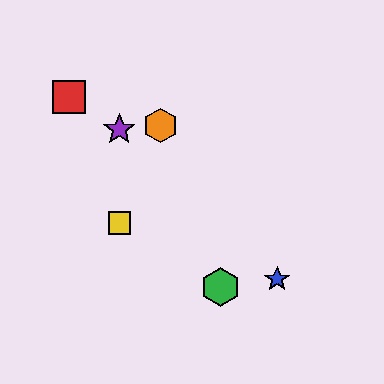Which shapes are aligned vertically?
The yellow square, the purple star are aligned vertically.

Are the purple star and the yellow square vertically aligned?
Yes, both are at x≈119.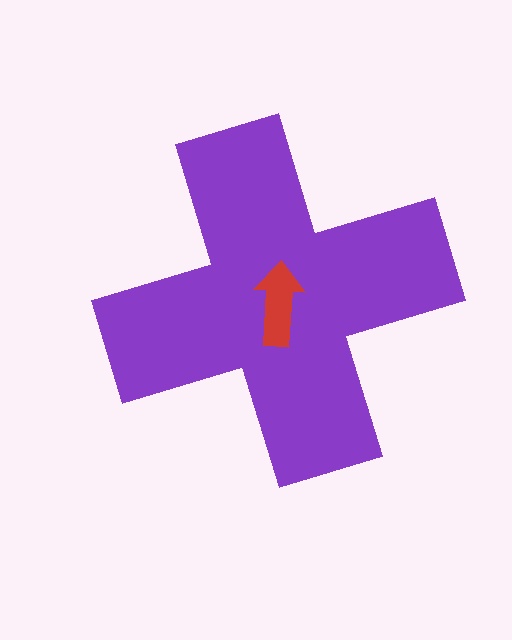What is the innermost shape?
The red arrow.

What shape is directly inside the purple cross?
The red arrow.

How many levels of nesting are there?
2.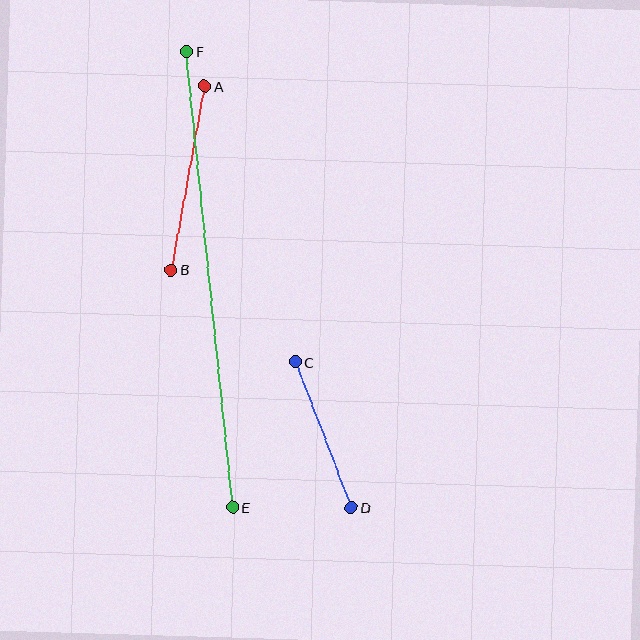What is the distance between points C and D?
The distance is approximately 156 pixels.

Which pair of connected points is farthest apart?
Points E and F are farthest apart.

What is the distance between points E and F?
The distance is approximately 457 pixels.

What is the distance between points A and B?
The distance is approximately 187 pixels.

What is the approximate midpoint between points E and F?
The midpoint is at approximately (210, 279) pixels.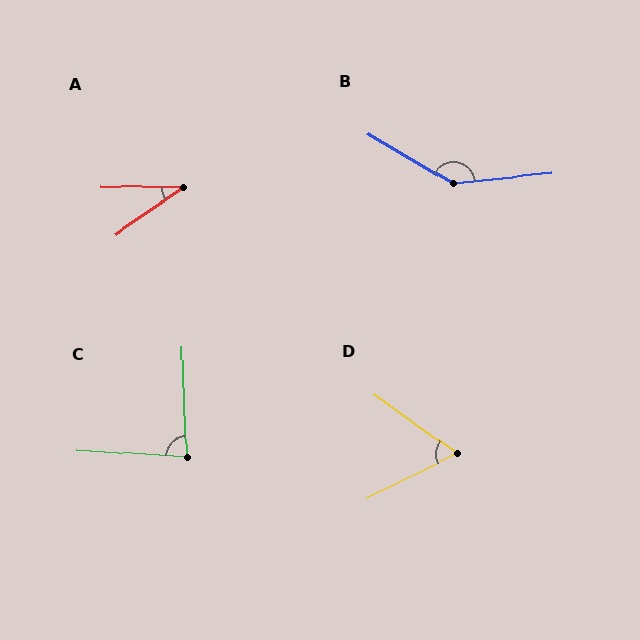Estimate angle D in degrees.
Approximately 62 degrees.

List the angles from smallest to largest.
A (35°), D (62°), C (85°), B (144°).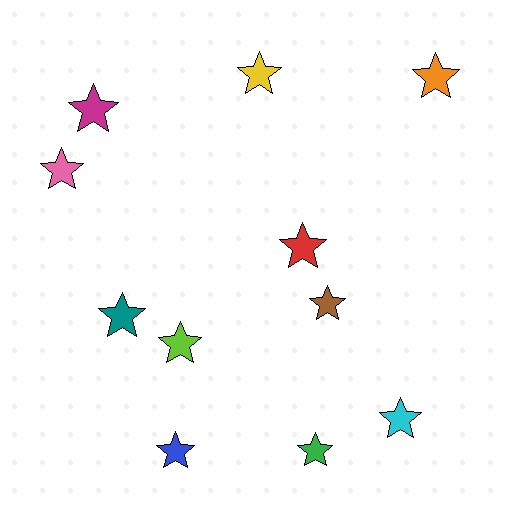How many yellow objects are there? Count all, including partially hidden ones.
There is 1 yellow object.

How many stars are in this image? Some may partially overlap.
There are 11 stars.